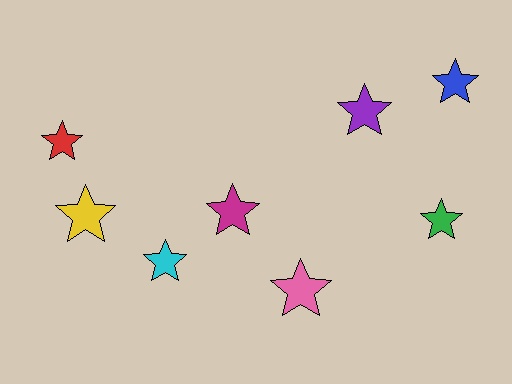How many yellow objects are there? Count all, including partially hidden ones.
There is 1 yellow object.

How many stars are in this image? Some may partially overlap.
There are 8 stars.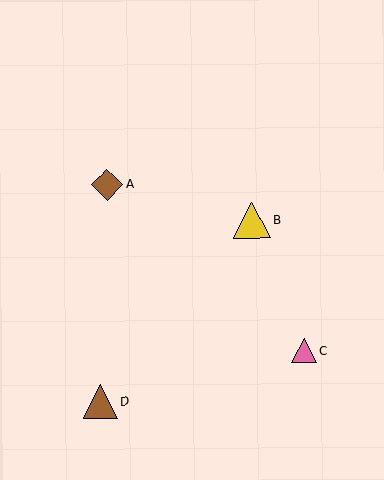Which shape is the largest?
The yellow triangle (labeled B) is the largest.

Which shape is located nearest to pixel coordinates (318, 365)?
The pink triangle (labeled C) at (304, 351) is nearest to that location.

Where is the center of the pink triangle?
The center of the pink triangle is at (304, 351).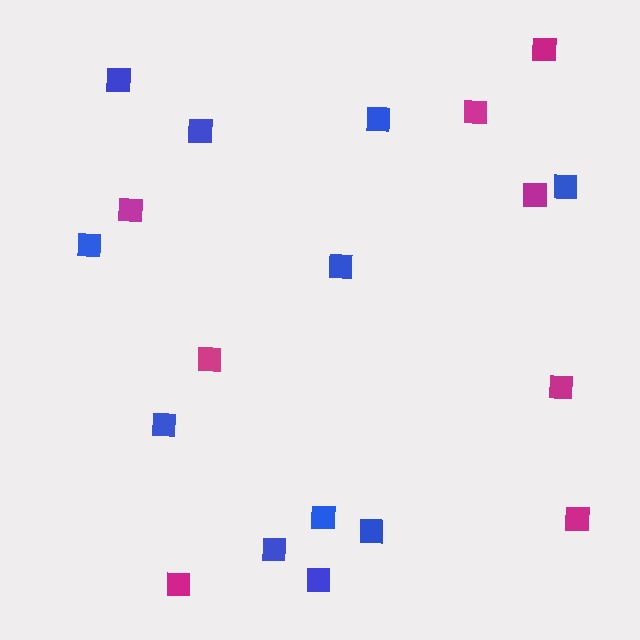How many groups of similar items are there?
There are 2 groups: one group of blue squares (11) and one group of magenta squares (8).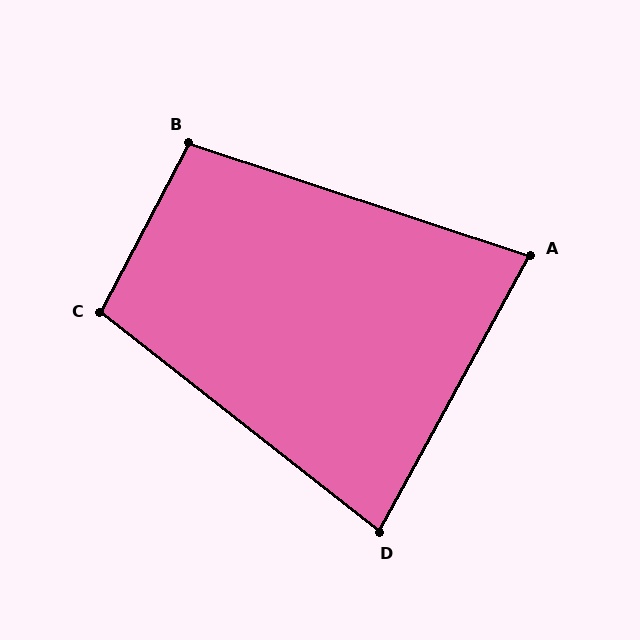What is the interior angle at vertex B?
Approximately 99 degrees (obtuse).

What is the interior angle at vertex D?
Approximately 81 degrees (acute).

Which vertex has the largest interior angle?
C, at approximately 100 degrees.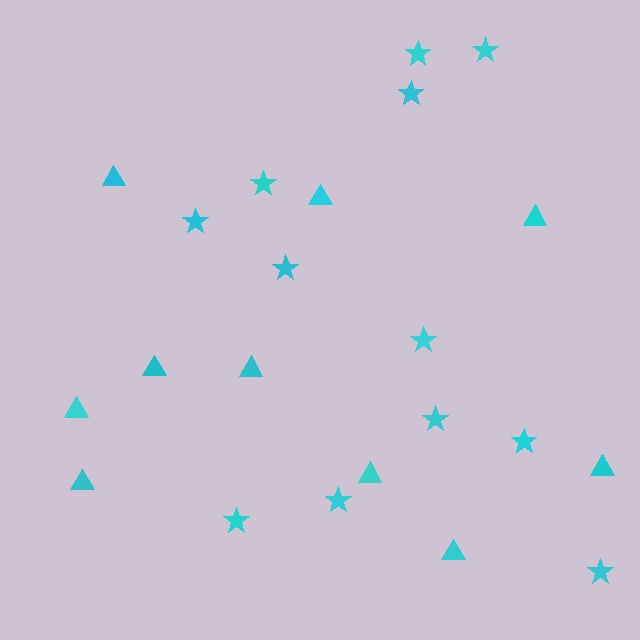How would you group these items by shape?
There are 2 groups: one group of stars (12) and one group of triangles (10).